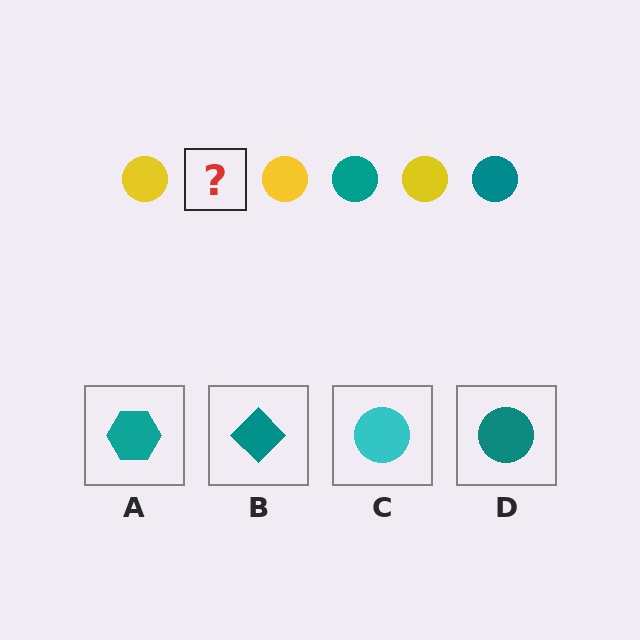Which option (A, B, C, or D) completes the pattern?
D.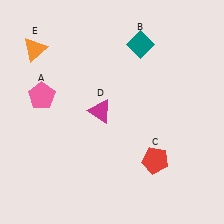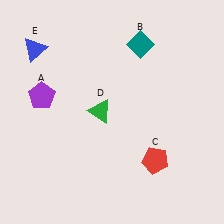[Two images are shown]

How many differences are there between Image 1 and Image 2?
There are 3 differences between the two images.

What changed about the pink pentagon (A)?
In Image 1, A is pink. In Image 2, it changed to purple.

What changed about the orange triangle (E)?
In Image 1, E is orange. In Image 2, it changed to blue.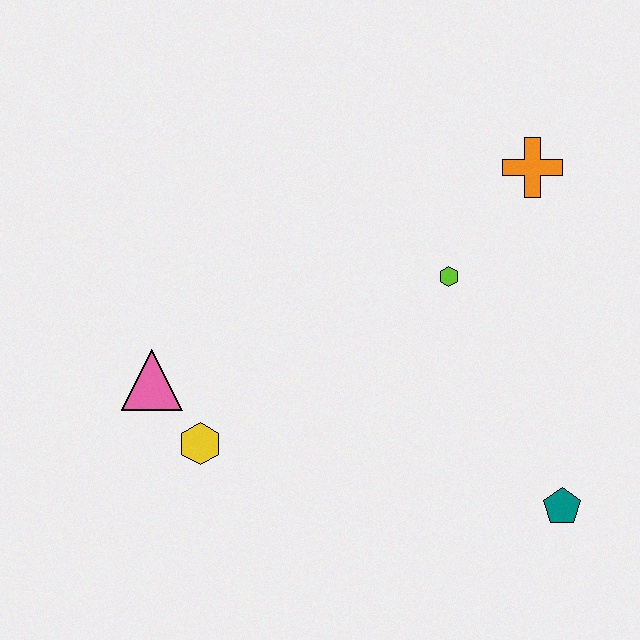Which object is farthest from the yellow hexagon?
The orange cross is farthest from the yellow hexagon.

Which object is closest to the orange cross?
The lime hexagon is closest to the orange cross.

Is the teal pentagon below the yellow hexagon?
Yes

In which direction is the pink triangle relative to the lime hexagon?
The pink triangle is to the left of the lime hexagon.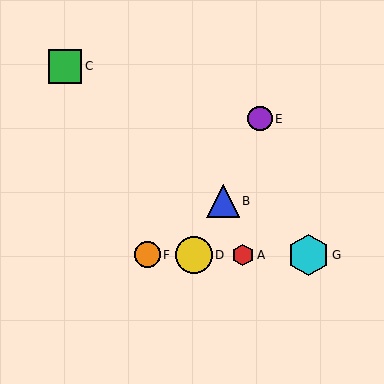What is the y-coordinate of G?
Object G is at y≈255.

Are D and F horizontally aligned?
Yes, both are at y≈255.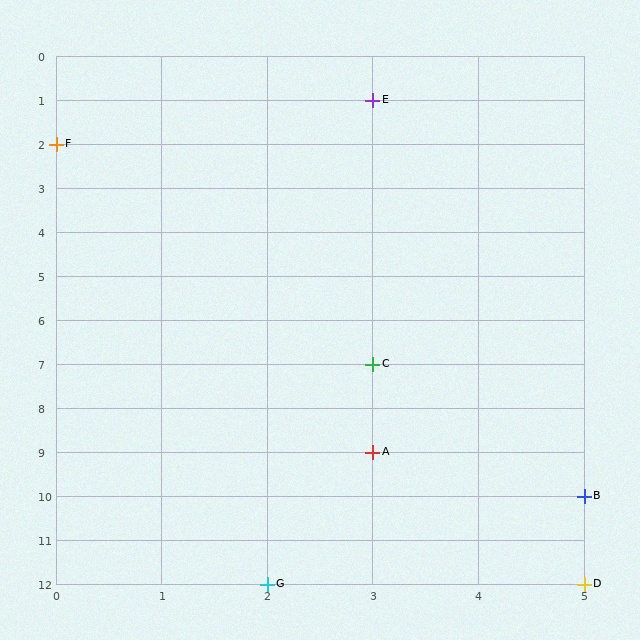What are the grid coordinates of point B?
Point B is at grid coordinates (5, 10).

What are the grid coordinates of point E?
Point E is at grid coordinates (3, 1).